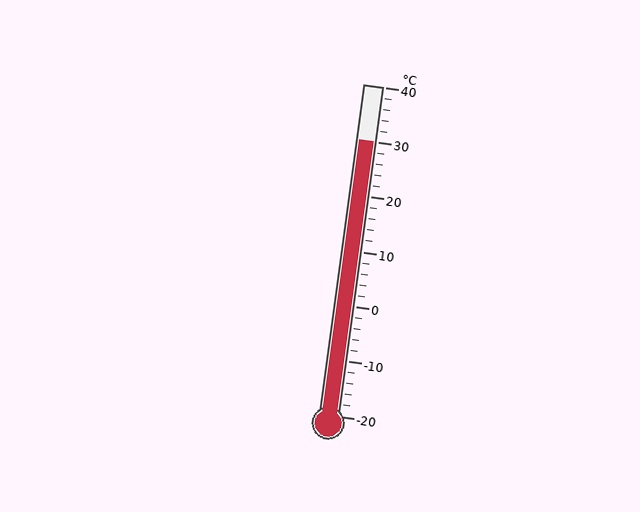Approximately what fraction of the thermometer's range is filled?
The thermometer is filled to approximately 85% of its range.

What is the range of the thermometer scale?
The thermometer scale ranges from -20°C to 40°C.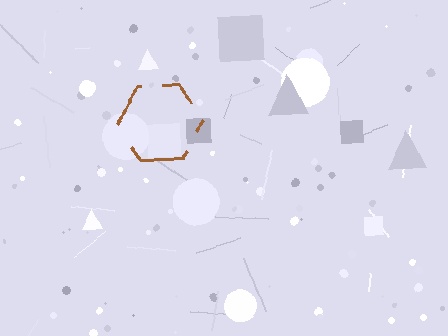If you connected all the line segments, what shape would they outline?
They would outline a hexagon.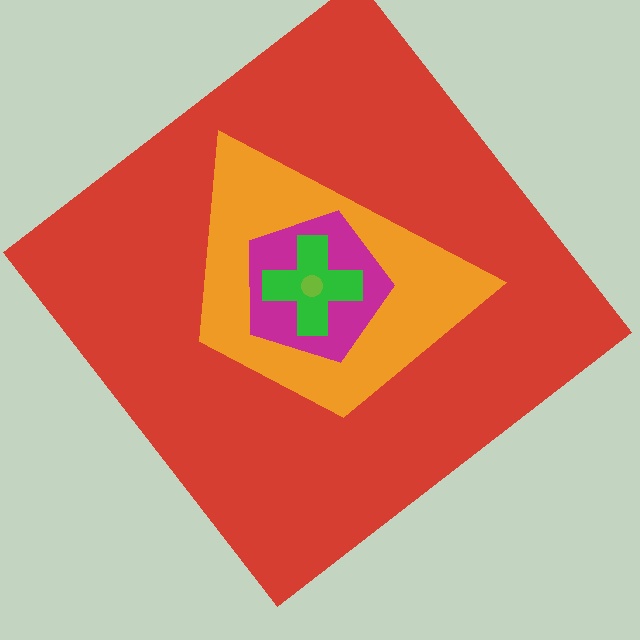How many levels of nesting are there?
5.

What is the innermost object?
The lime circle.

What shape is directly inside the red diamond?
The orange trapezoid.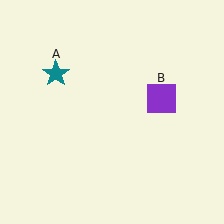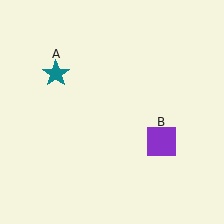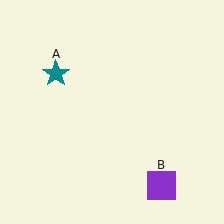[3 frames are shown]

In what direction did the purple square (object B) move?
The purple square (object B) moved down.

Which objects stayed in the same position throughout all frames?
Teal star (object A) remained stationary.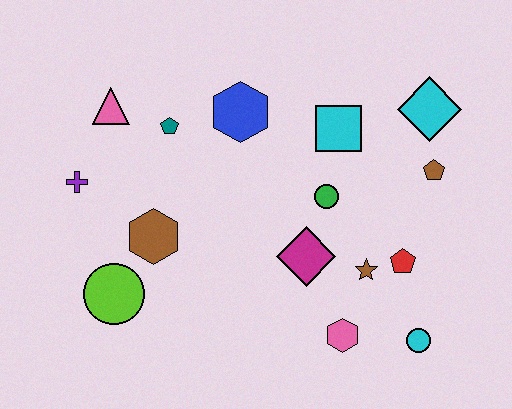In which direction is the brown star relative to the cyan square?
The brown star is below the cyan square.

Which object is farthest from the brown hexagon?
The cyan diamond is farthest from the brown hexagon.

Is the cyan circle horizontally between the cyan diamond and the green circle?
Yes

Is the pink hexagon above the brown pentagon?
No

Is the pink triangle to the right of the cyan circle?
No